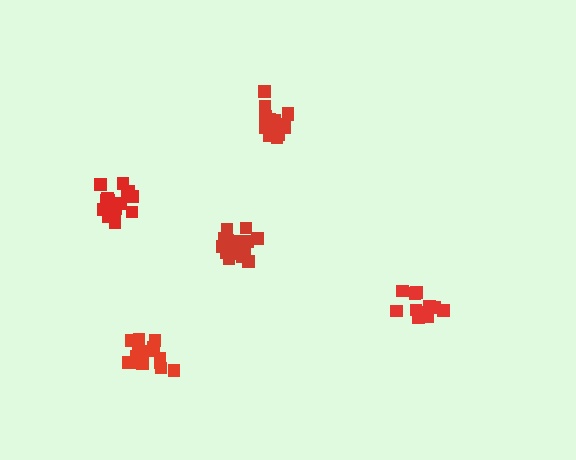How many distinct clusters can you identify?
There are 5 distinct clusters.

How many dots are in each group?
Group 1: 17 dots, Group 2: 20 dots, Group 3: 18 dots, Group 4: 17 dots, Group 5: 15 dots (87 total).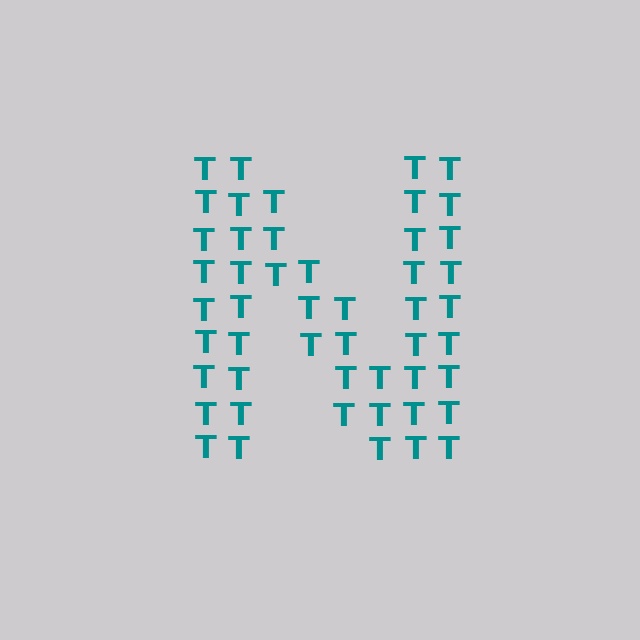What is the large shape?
The large shape is the letter N.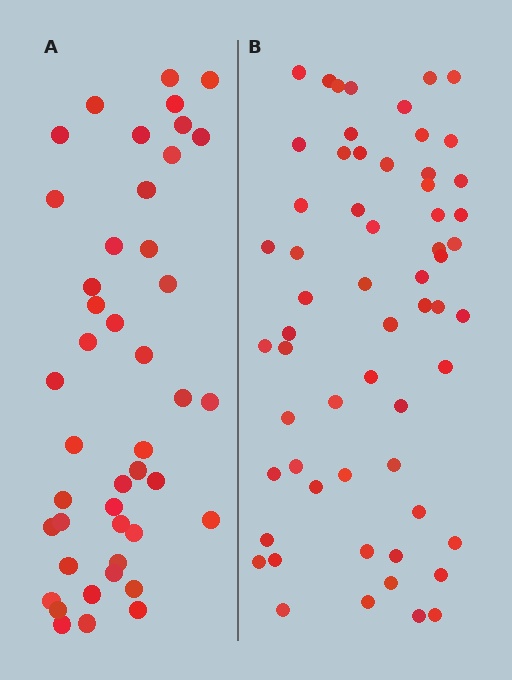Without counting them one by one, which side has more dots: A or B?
Region B (the right region) has more dots.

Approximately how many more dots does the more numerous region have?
Region B has approximately 15 more dots than region A.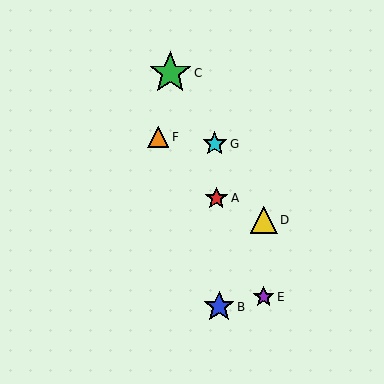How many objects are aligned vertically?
2 objects (D, E) are aligned vertically.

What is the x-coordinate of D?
Object D is at x≈264.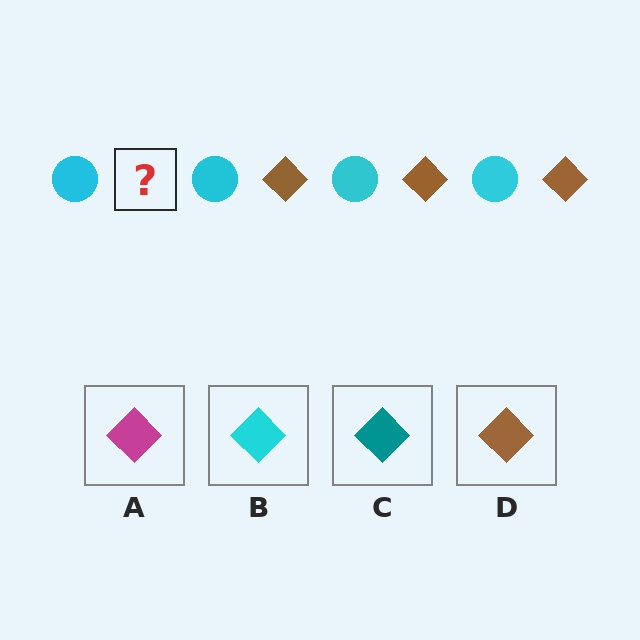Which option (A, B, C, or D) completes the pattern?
D.